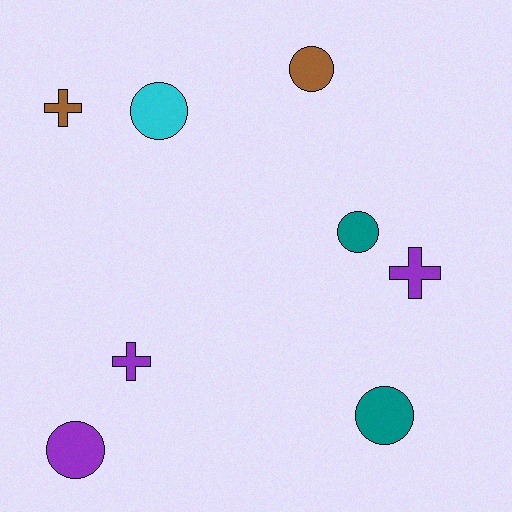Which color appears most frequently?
Purple, with 3 objects.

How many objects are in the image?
There are 8 objects.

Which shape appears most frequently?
Circle, with 5 objects.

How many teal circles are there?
There are 2 teal circles.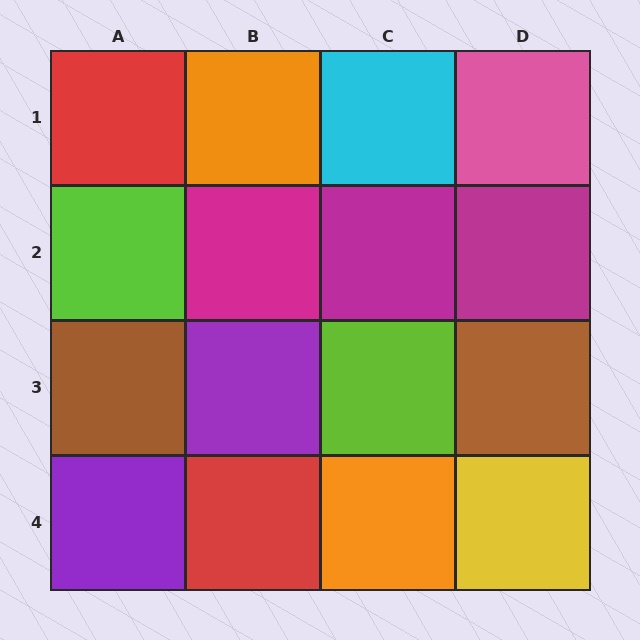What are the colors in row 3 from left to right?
Brown, purple, lime, brown.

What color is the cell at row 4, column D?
Yellow.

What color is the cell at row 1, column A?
Red.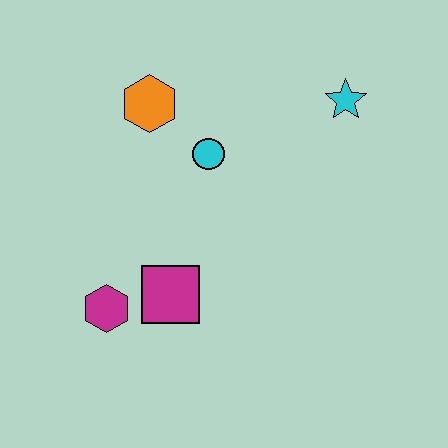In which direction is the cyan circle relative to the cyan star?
The cyan circle is to the left of the cyan star.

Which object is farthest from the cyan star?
The magenta hexagon is farthest from the cyan star.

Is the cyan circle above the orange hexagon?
No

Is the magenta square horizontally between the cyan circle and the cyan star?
No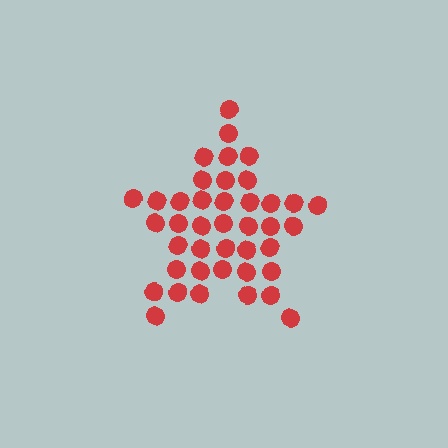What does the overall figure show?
The overall figure shows a star.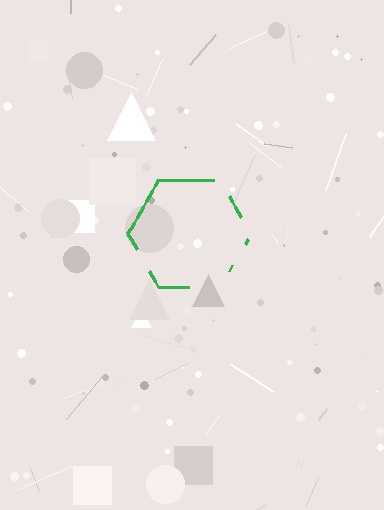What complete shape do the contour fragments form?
The contour fragments form a hexagon.